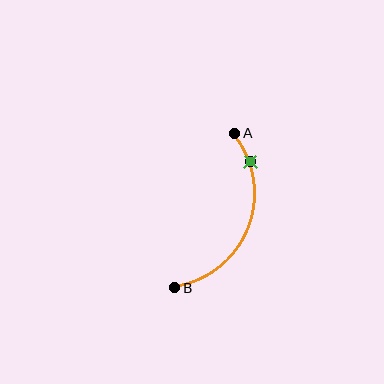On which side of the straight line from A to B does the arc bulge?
The arc bulges to the right of the straight line connecting A and B.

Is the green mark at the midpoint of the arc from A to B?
No. The green mark lies on the arc but is closer to endpoint A. The arc midpoint would be at the point on the curve equidistant along the arc from both A and B.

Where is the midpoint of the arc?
The arc midpoint is the point on the curve farthest from the straight line joining A and B. It sits to the right of that line.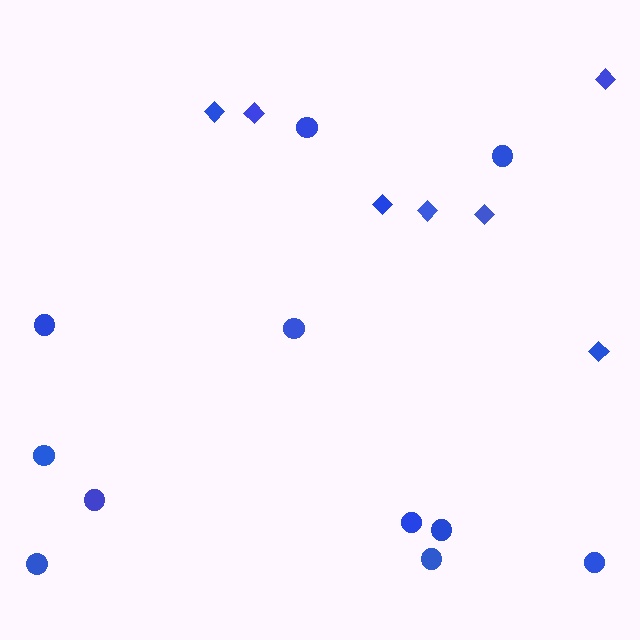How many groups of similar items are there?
There are 2 groups: one group of circles (11) and one group of diamonds (7).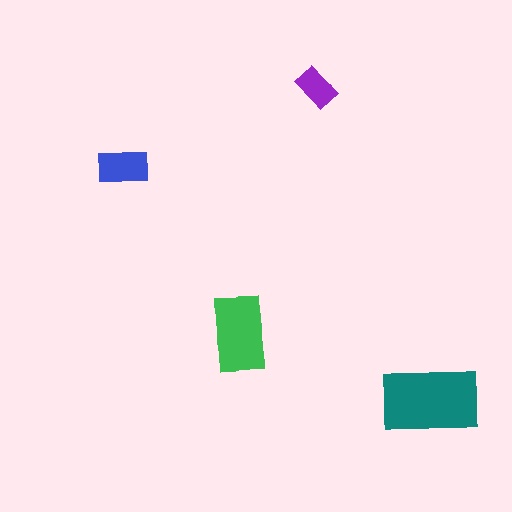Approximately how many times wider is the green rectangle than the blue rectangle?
About 1.5 times wider.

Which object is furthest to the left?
The blue rectangle is leftmost.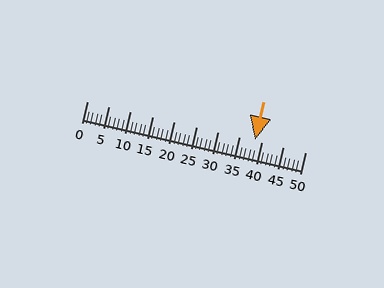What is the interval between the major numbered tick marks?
The major tick marks are spaced 5 units apart.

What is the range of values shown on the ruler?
The ruler shows values from 0 to 50.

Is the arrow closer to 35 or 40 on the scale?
The arrow is closer to 40.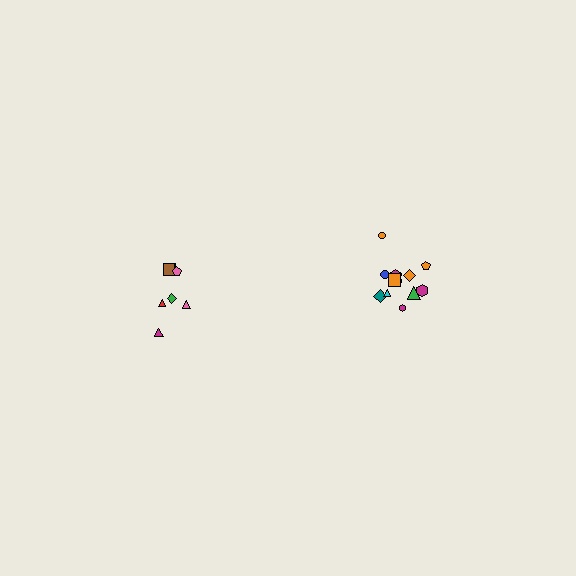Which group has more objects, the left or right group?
The right group.